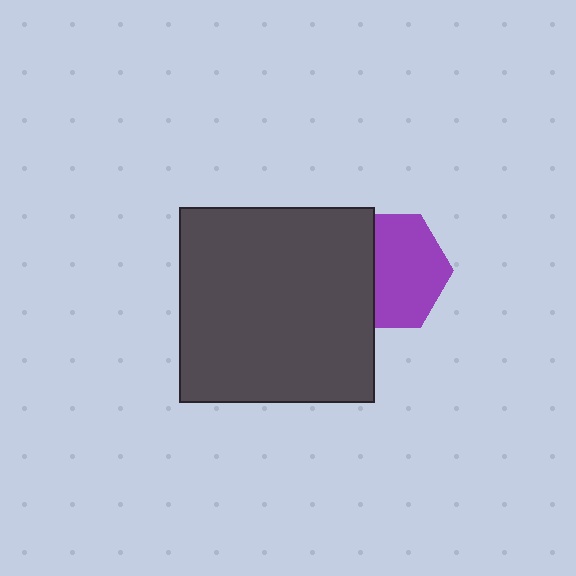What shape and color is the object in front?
The object in front is a dark gray square.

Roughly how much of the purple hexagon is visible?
About half of it is visible (roughly 63%).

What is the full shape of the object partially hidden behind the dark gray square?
The partially hidden object is a purple hexagon.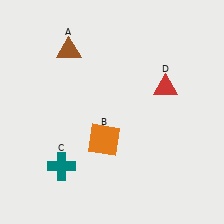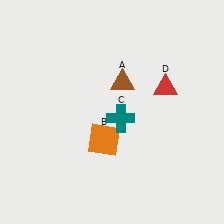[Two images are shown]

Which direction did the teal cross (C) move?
The teal cross (C) moved right.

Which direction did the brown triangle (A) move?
The brown triangle (A) moved right.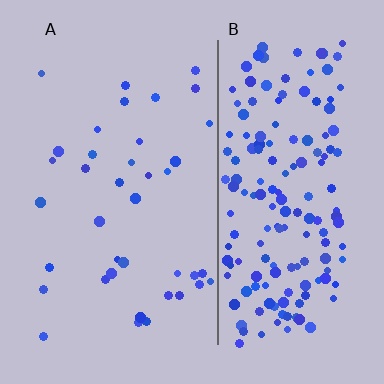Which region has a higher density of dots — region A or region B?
B (the right).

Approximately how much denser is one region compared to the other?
Approximately 4.6× — region B over region A.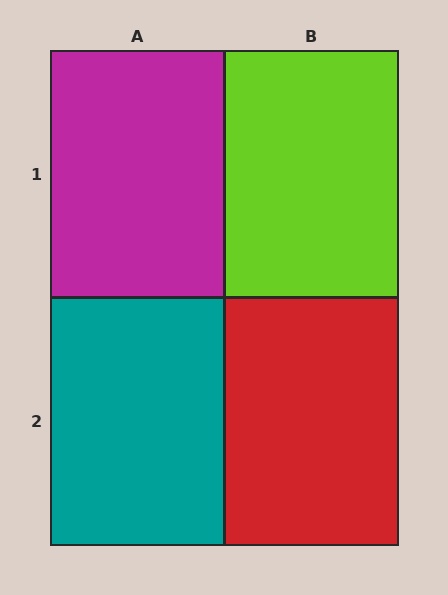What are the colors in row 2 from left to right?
Teal, red.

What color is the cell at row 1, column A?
Magenta.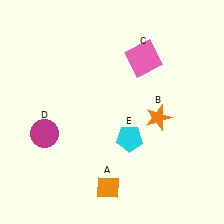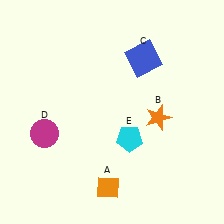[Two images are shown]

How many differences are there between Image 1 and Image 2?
There is 1 difference between the two images.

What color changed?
The square (C) changed from pink in Image 1 to blue in Image 2.